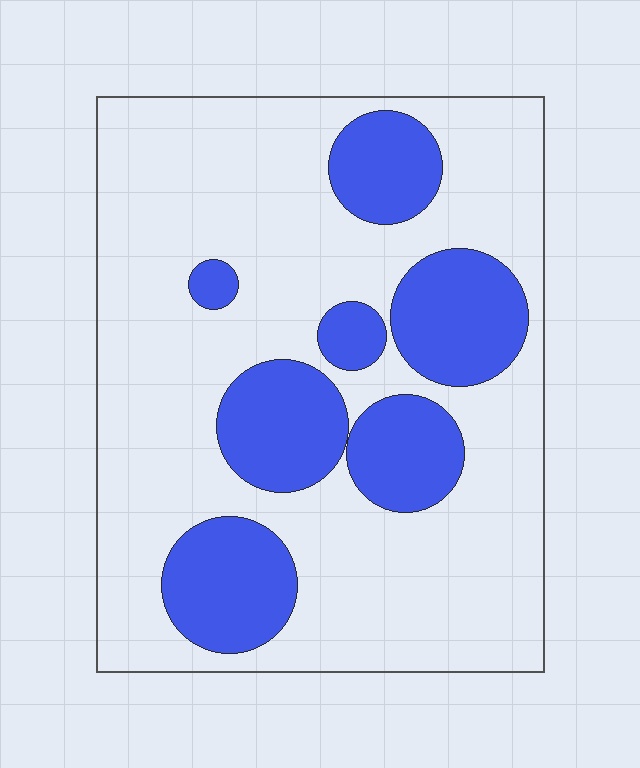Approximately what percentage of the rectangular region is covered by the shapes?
Approximately 30%.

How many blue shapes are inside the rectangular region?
7.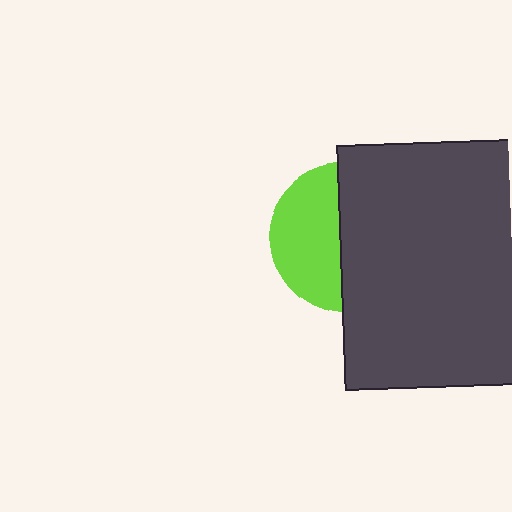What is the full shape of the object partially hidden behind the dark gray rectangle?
The partially hidden object is a lime circle.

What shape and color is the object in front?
The object in front is a dark gray rectangle.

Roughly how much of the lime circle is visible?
About half of it is visible (roughly 45%).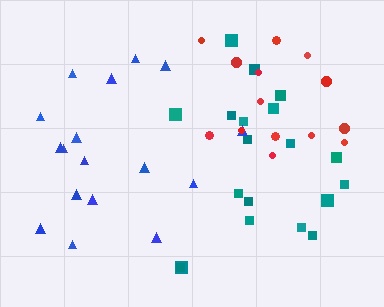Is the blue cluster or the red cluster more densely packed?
Red.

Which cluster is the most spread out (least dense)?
Blue.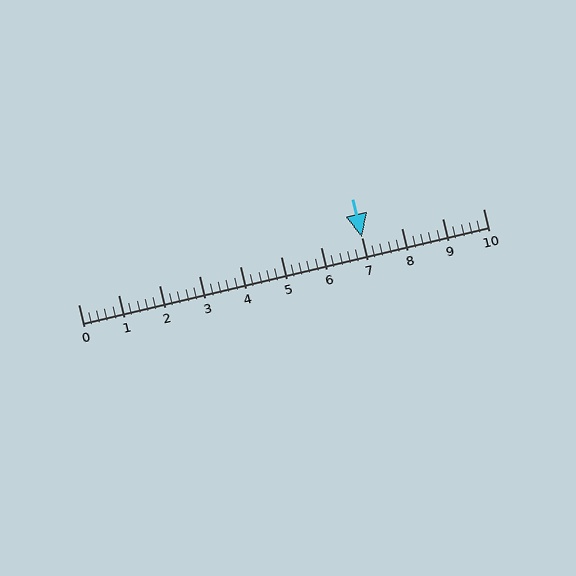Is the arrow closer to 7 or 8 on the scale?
The arrow is closer to 7.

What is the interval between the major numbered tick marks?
The major tick marks are spaced 1 units apart.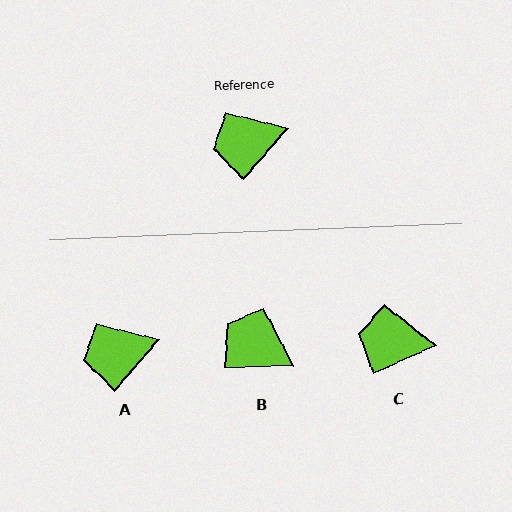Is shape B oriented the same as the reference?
No, it is off by about 48 degrees.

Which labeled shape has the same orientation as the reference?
A.